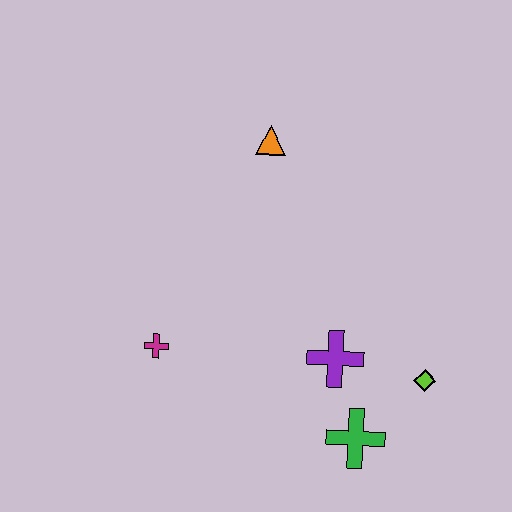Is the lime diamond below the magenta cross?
Yes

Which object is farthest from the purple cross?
The orange triangle is farthest from the purple cross.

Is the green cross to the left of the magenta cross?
No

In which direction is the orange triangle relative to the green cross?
The orange triangle is above the green cross.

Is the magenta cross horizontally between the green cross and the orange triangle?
No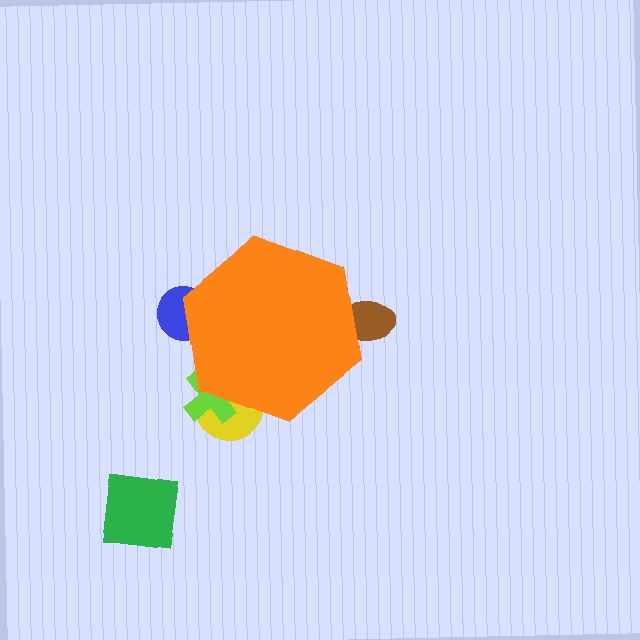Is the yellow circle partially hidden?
Yes, the yellow circle is partially hidden behind the orange hexagon.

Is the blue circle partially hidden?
Yes, the blue circle is partially hidden behind the orange hexagon.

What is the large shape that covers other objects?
An orange hexagon.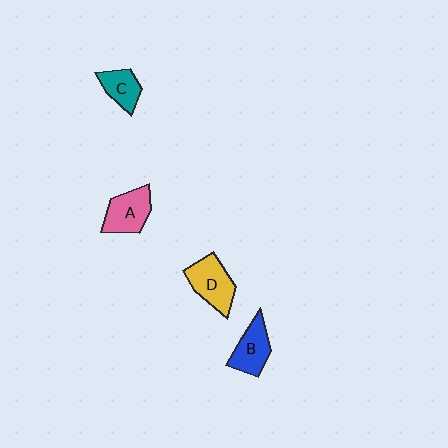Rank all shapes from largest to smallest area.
From largest to smallest: D (yellow), A (pink), B (blue), C (teal).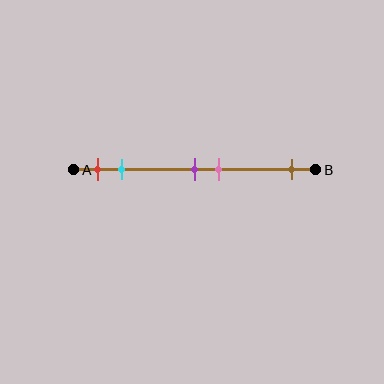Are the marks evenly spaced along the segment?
No, the marks are not evenly spaced.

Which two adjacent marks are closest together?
The purple and pink marks are the closest adjacent pair.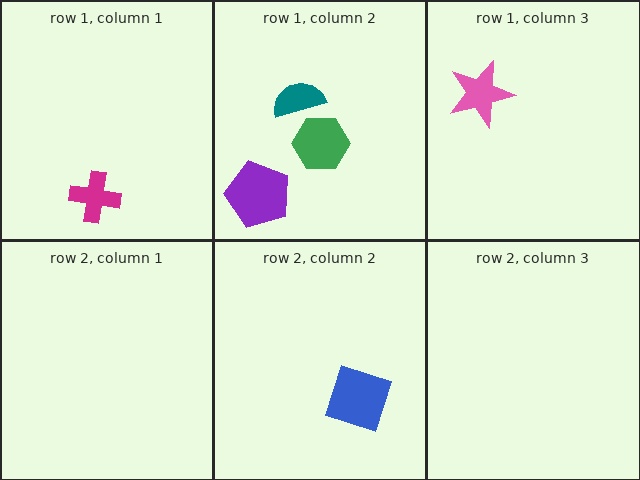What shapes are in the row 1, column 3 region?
The pink star.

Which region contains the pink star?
The row 1, column 3 region.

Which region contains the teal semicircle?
The row 1, column 2 region.